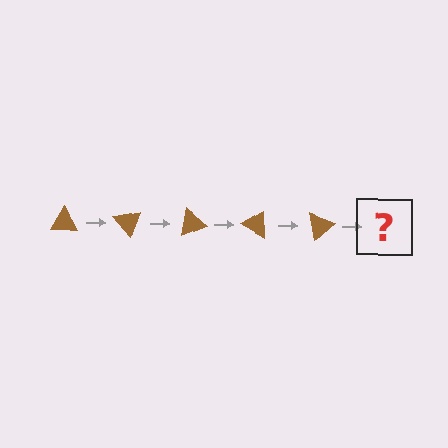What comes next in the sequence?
The next element should be a brown triangle rotated 250 degrees.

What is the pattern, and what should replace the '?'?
The pattern is that the triangle rotates 50 degrees each step. The '?' should be a brown triangle rotated 250 degrees.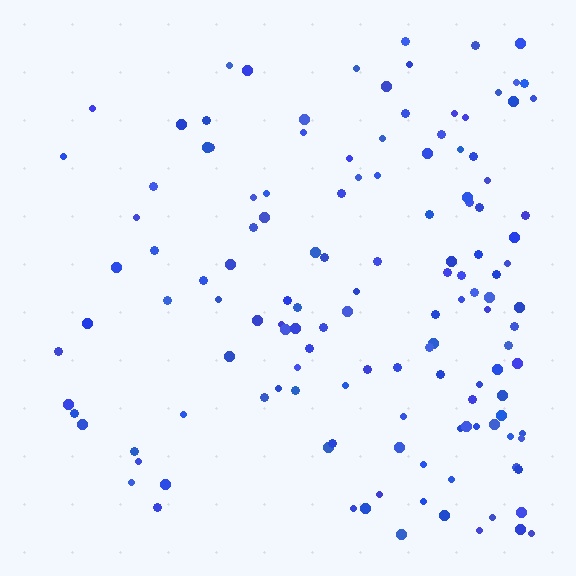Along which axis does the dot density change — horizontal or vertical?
Horizontal.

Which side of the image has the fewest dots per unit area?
The left.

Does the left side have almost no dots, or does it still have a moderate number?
Still a moderate number, just noticeably fewer than the right.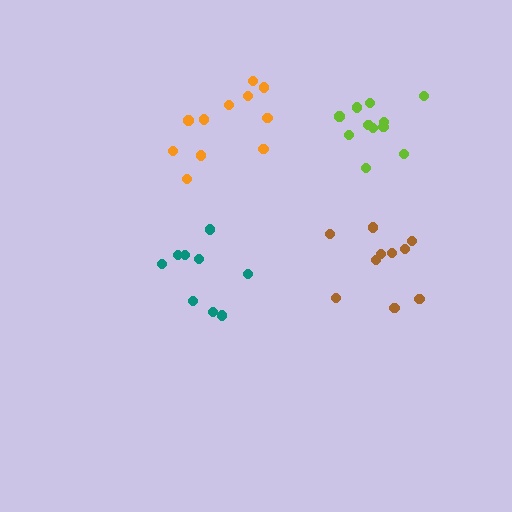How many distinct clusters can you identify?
There are 4 distinct clusters.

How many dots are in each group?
Group 1: 11 dots, Group 2: 10 dots, Group 3: 11 dots, Group 4: 9 dots (41 total).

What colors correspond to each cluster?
The clusters are colored: orange, brown, lime, teal.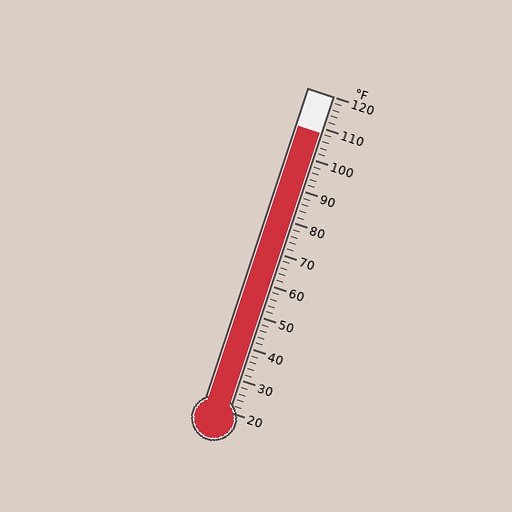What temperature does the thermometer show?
The thermometer shows approximately 108°F.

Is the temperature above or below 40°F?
The temperature is above 40°F.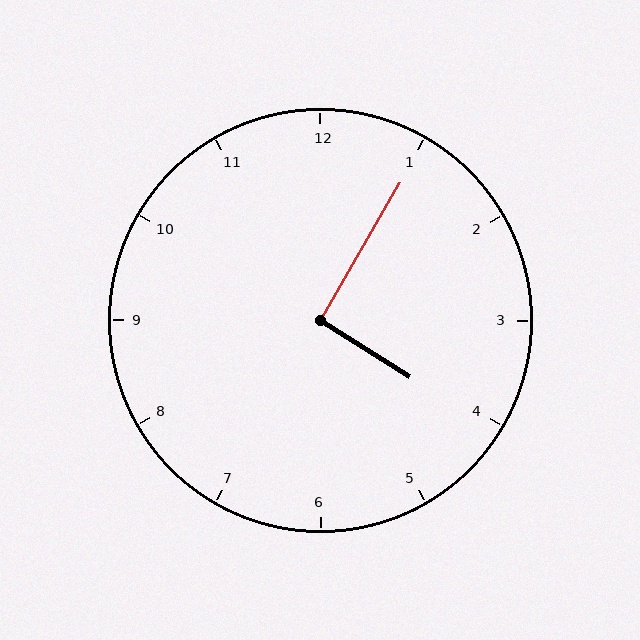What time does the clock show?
4:05.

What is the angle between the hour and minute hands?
Approximately 92 degrees.